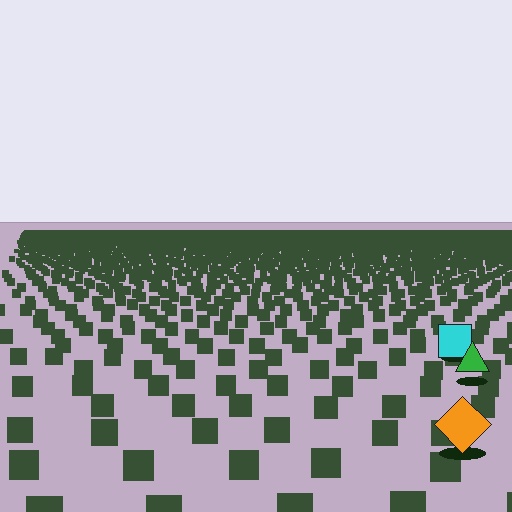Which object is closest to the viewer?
The orange diamond is closest. The texture marks near it are larger and more spread out.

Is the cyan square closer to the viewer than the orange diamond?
No. The orange diamond is closer — you can tell from the texture gradient: the ground texture is coarser near it.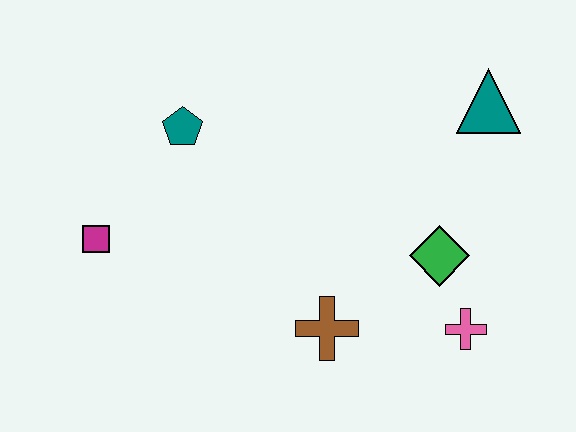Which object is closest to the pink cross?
The green diamond is closest to the pink cross.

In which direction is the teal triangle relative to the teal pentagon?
The teal triangle is to the right of the teal pentagon.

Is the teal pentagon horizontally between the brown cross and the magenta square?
Yes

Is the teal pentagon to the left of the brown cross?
Yes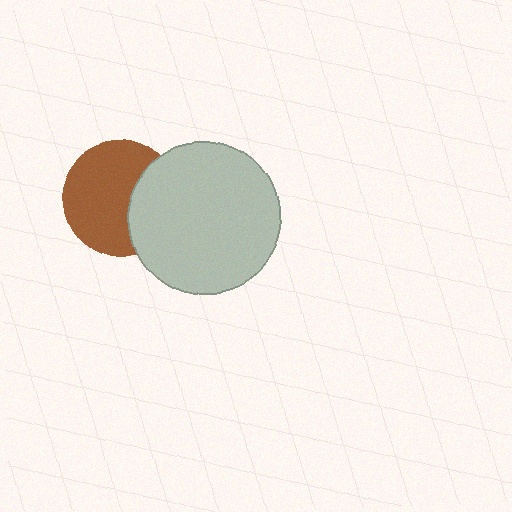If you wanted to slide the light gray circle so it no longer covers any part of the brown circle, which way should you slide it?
Slide it right — that is the most direct way to separate the two shapes.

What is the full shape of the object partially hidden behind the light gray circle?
The partially hidden object is a brown circle.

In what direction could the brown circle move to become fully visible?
The brown circle could move left. That would shift it out from behind the light gray circle entirely.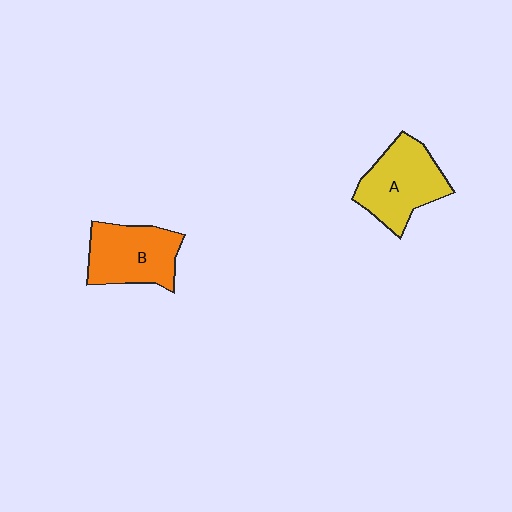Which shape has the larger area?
Shape A (yellow).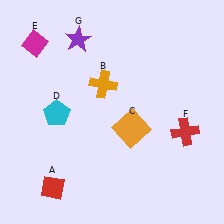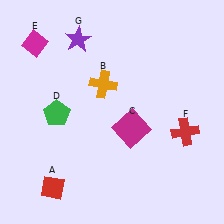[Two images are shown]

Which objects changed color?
C changed from orange to magenta. D changed from cyan to green.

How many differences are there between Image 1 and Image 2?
There are 2 differences between the two images.